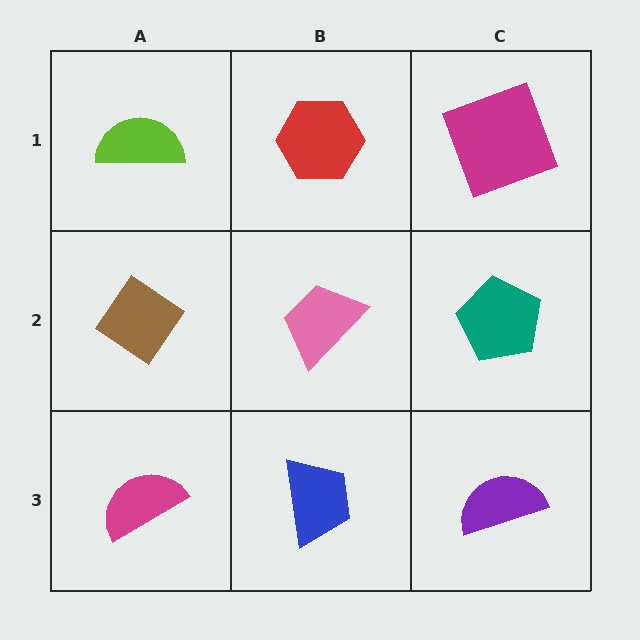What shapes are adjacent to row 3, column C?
A teal pentagon (row 2, column C), a blue trapezoid (row 3, column B).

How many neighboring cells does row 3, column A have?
2.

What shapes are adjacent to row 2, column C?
A magenta square (row 1, column C), a purple semicircle (row 3, column C), a pink trapezoid (row 2, column B).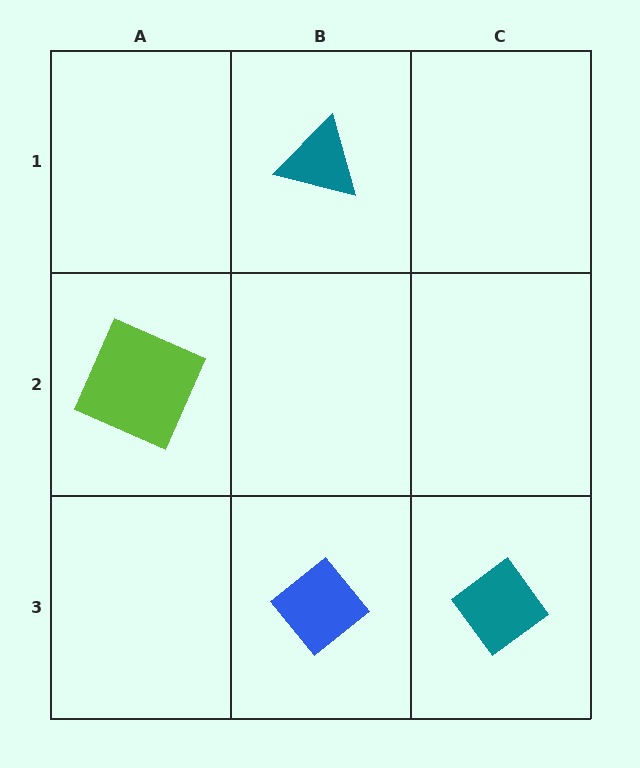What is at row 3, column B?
A blue diamond.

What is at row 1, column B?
A teal triangle.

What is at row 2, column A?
A lime square.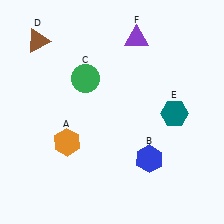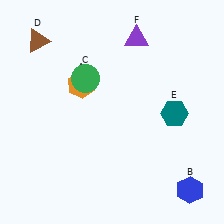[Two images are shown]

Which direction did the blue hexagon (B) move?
The blue hexagon (B) moved right.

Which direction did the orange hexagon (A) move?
The orange hexagon (A) moved up.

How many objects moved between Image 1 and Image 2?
2 objects moved between the two images.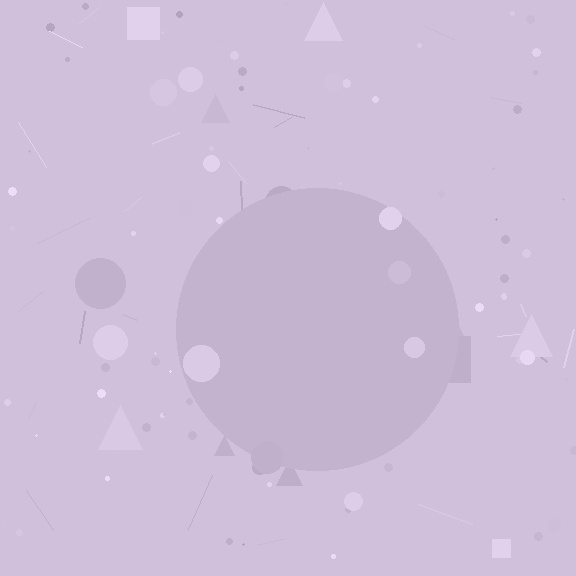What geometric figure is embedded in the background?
A circle is embedded in the background.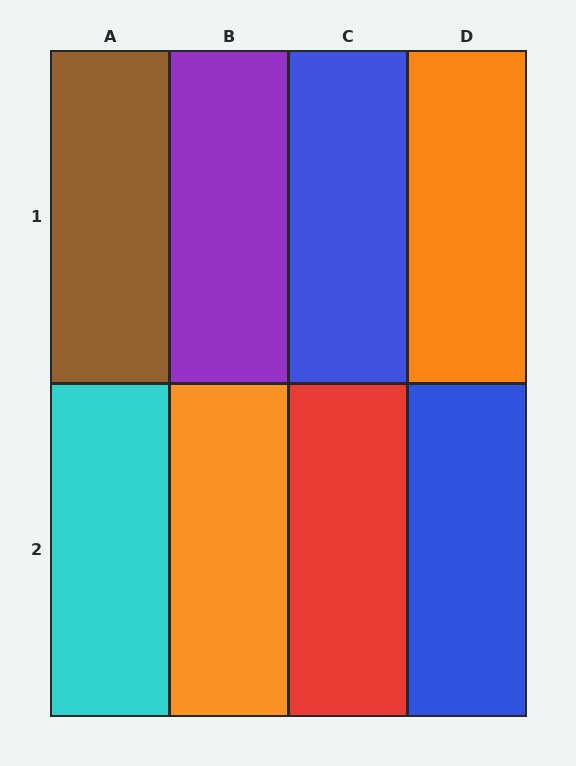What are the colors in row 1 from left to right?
Brown, purple, blue, orange.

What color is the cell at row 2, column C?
Red.